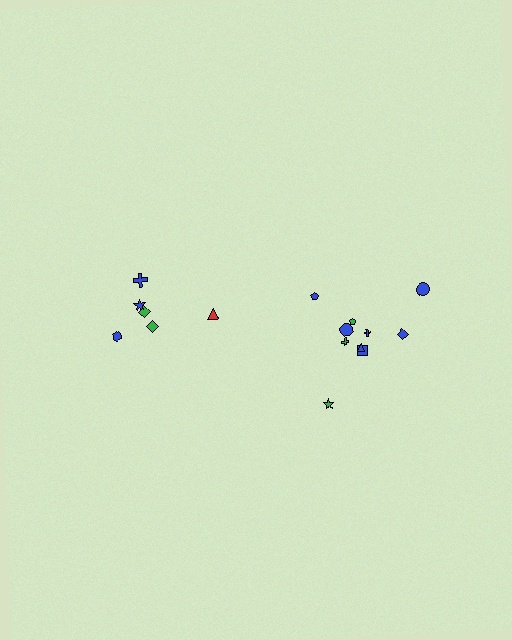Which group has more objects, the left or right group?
The right group.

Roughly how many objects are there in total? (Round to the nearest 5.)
Roughly 15 objects in total.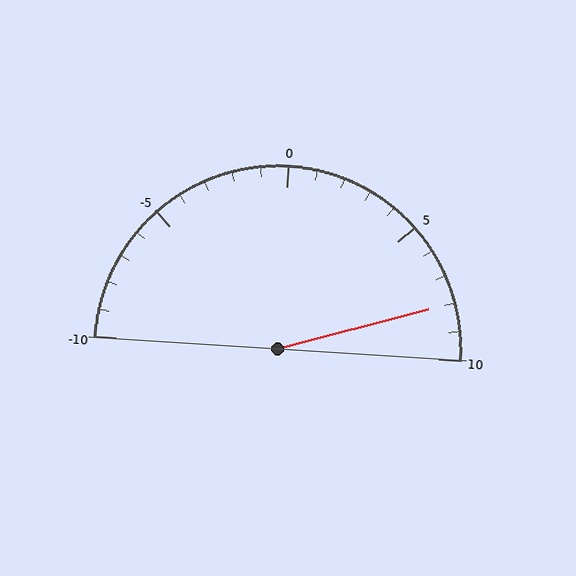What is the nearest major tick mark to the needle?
The nearest major tick mark is 10.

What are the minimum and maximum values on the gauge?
The gauge ranges from -10 to 10.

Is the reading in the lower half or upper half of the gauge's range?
The reading is in the upper half of the range (-10 to 10).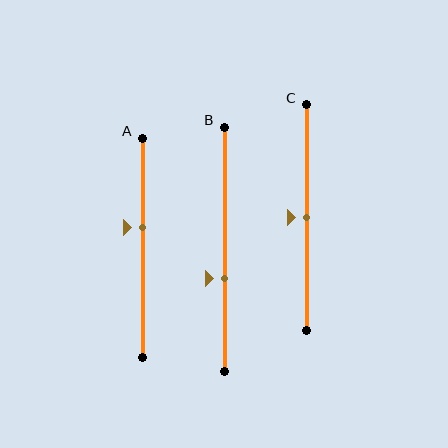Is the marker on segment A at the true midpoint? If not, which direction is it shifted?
No, the marker on segment A is shifted upward by about 9% of the segment length.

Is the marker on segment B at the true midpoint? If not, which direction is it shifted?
No, the marker on segment B is shifted downward by about 12% of the segment length.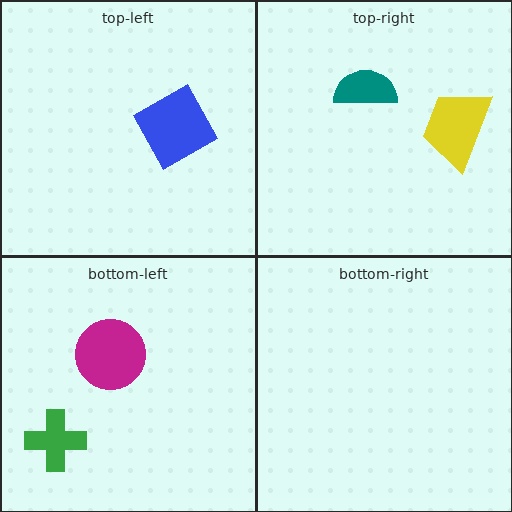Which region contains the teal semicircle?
The top-right region.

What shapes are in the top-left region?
The blue square.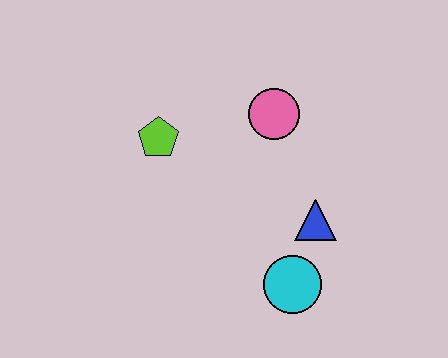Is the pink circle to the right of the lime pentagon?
Yes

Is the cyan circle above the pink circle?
No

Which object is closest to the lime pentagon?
The pink circle is closest to the lime pentagon.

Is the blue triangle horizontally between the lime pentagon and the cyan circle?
No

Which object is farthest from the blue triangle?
The lime pentagon is farthest from the blue triangle.